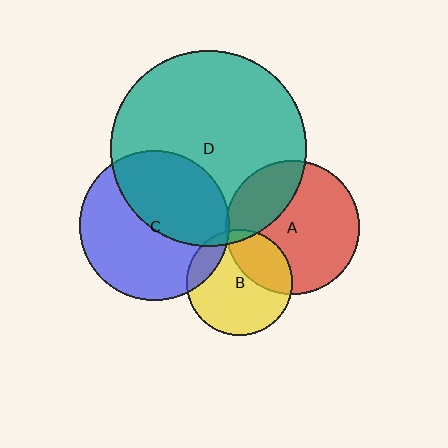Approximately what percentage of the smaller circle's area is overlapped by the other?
Approximately 30%.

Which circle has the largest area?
Circle D (teal).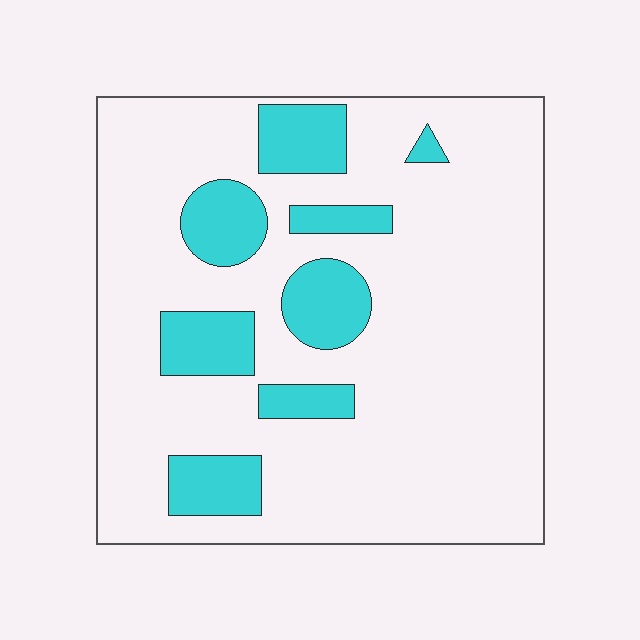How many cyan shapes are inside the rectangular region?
8.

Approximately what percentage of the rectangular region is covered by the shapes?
Approximately 20%.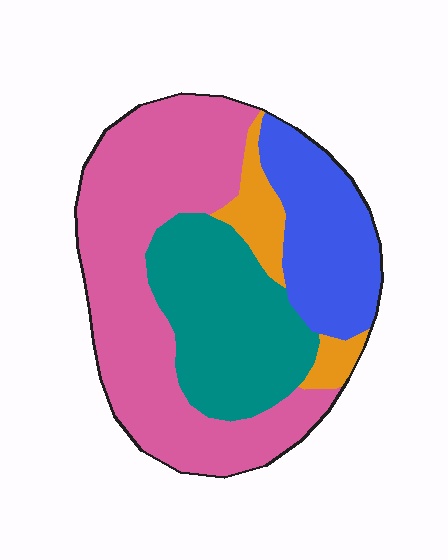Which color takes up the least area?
Orange, at roughly 10%.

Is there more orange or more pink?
Pink.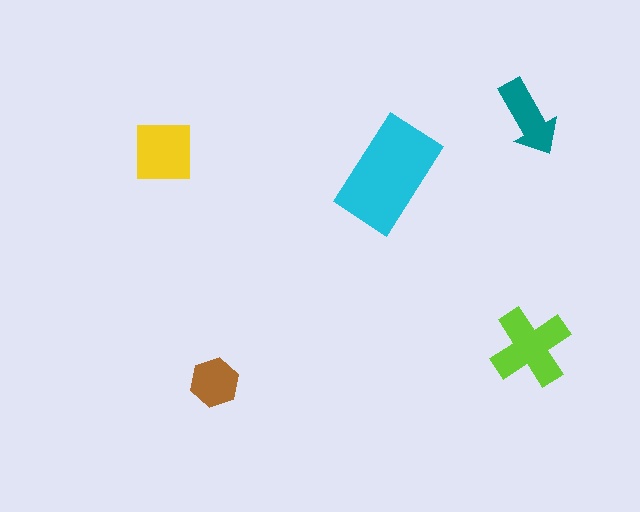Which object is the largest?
The cyan rectangle.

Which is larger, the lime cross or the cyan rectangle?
The cyan rectangle.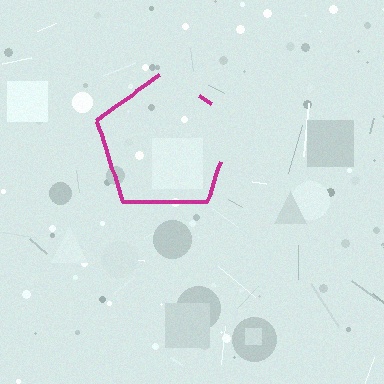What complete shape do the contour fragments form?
The contour fragments form a pentagon.